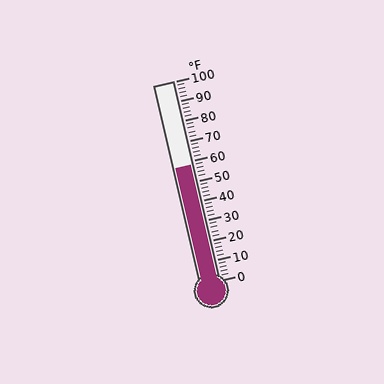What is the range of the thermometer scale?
The thermometer scale ranges from 0°F to 100°F.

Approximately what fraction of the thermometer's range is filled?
The thermometer is filled to approximately 60% of its range.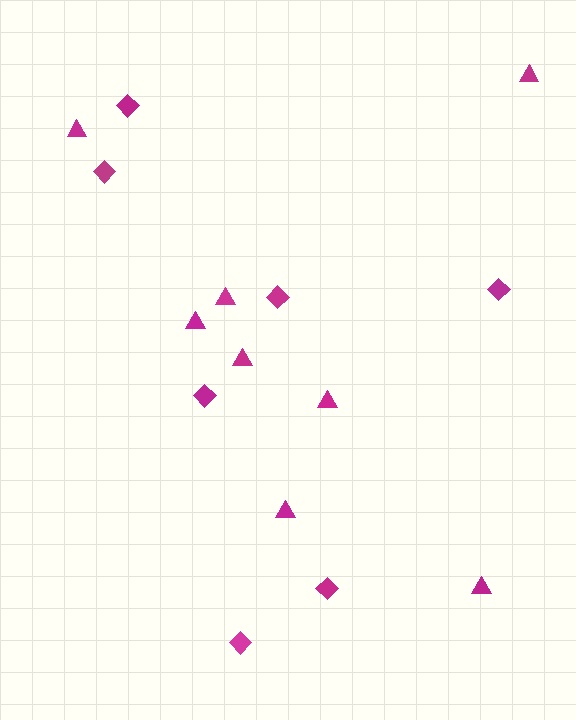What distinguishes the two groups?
There are 2 groups: one group of diamonds (7) and one group of triangles (8).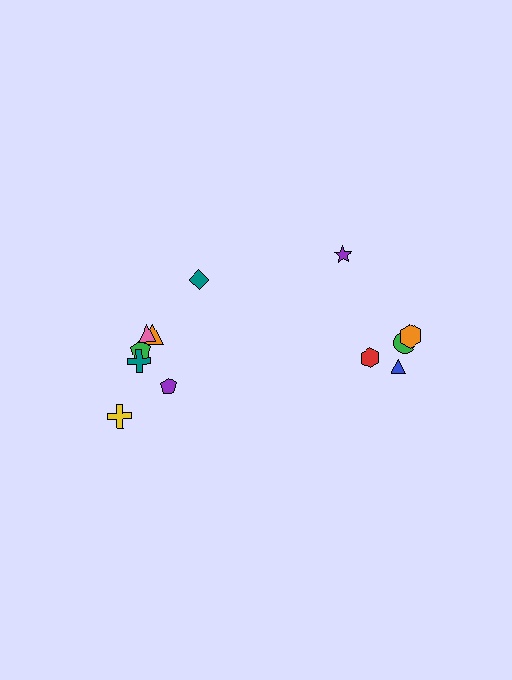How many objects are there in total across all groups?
There are 12 objects.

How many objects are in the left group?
There are 7 objects.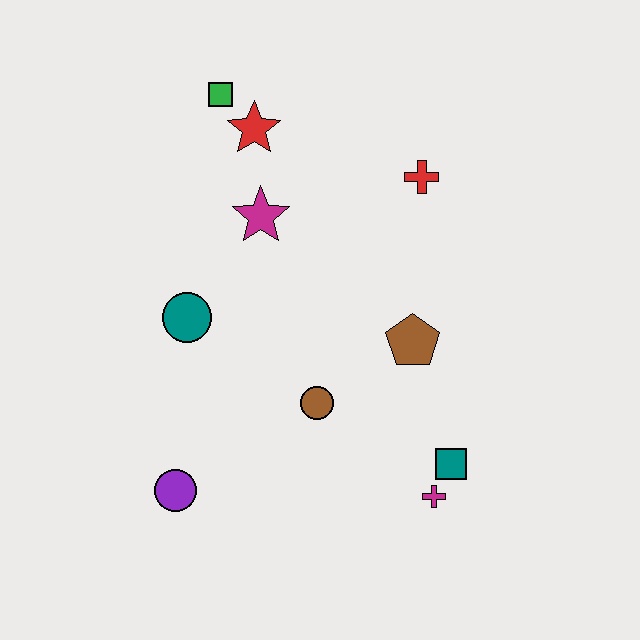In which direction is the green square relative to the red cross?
The green square is to the left of the red cross.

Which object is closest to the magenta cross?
The teal square is closest to the magenta cross.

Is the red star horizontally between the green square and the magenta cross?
Yes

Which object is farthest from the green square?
The magenta cross is farthest from the green square.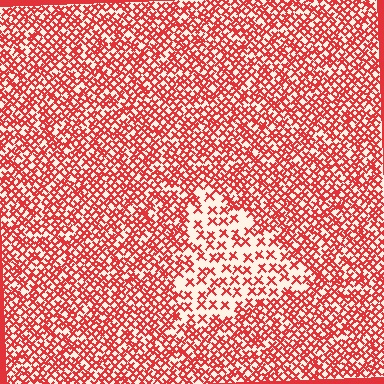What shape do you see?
I see a triangle.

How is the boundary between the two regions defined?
The boundary is defined by a change in element density (approximately 2.2x ratio). All elements are the same color, size, and shape.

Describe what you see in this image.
The image contains small red elements arranged at two different densities. A triangle-shaped region is visible where the elements are less densely packed than the surrounding area.